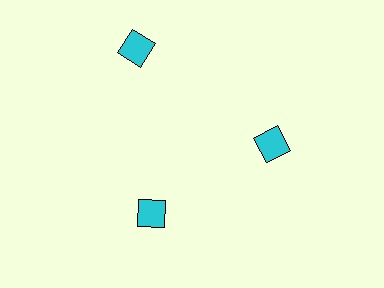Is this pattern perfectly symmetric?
No. The 3 cyan squares are arranged in a ring, but one element near the 11 o'clock position is pushed outward from the center, breaking the 3-fold rotational symmetry.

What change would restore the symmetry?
The symmetry would be restored by moving it inward, back onto the ring so that all 3 squares sit at equal angles and equal distance from the center.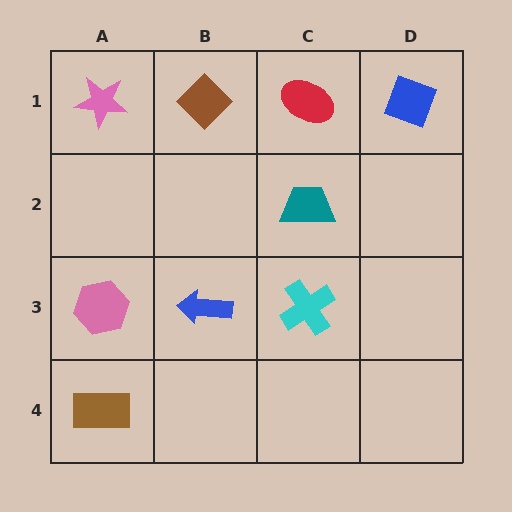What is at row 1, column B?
A brown diamond.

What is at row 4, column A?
A brown rectangle.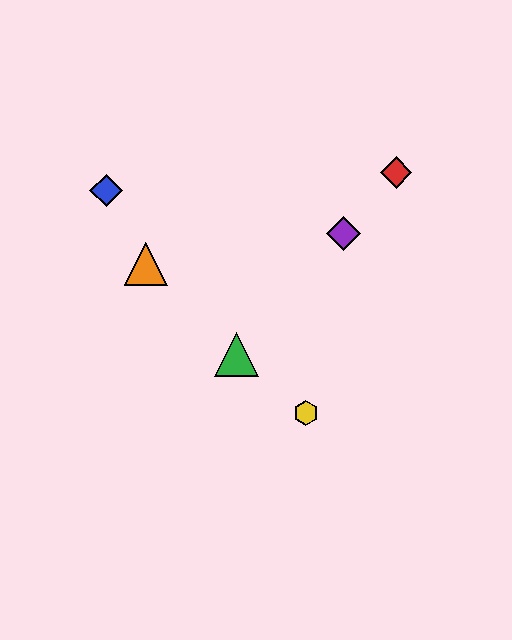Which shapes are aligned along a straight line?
The red diamond, the green triangle, the purple diamond are aligned along a straight line.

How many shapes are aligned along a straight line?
3 shapes (the red diamond, the green triangle, the purple diamond) are aligned along a straight line.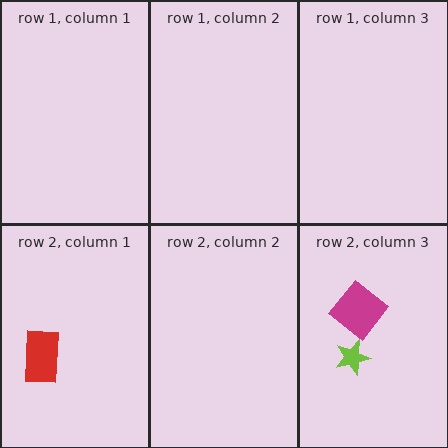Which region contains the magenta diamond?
The row 2, column 3 region.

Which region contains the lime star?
The row 2, column 3 region.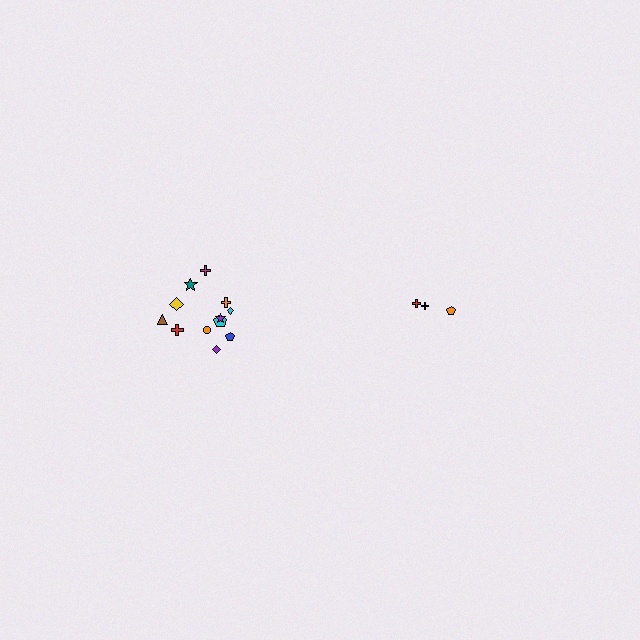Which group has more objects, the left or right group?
The left group.